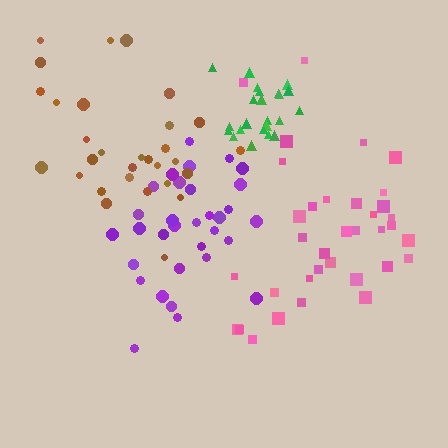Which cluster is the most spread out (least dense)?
Pink.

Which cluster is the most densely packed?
Green.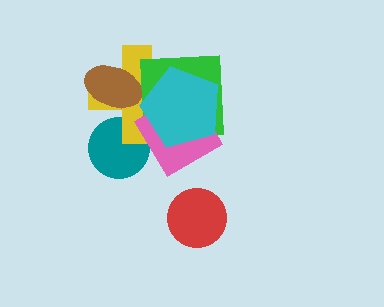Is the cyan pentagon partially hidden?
No, no other shape covers it.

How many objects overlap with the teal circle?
1 object overlaps with the teal circle.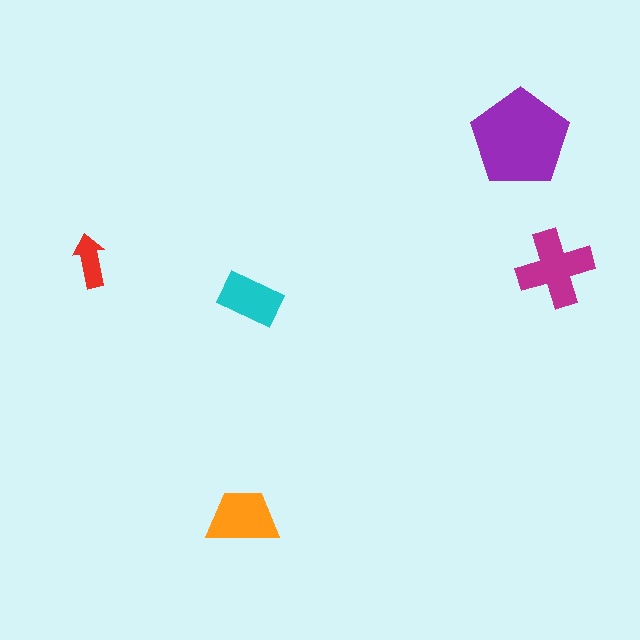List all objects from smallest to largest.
The red arrow, the cyan rectangle, the orange trapezoid, the magenta cross, the purple pentagon.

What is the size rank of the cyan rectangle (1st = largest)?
4th.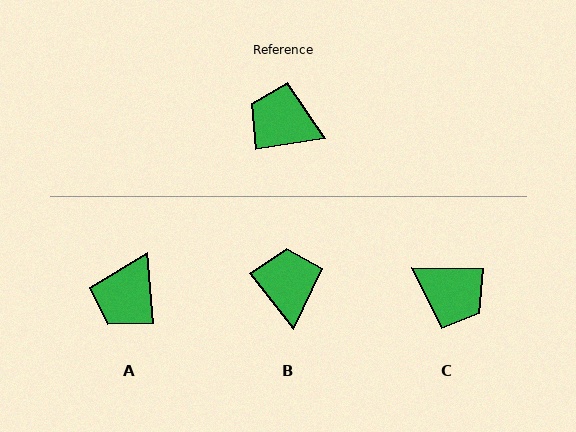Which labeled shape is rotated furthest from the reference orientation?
C, about 171 degrees away.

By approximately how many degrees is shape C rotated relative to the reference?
Approximately 171 degrees counter-clockwise.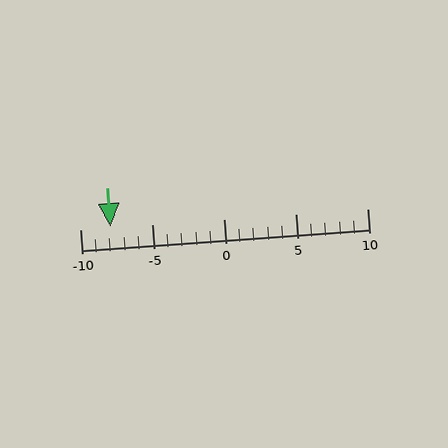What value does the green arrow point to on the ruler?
The green arrow points to approximately -8.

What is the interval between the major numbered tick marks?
The major tick marks are spaced 5 units apart.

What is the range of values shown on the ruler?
The ruler shows values from -10 to 10.